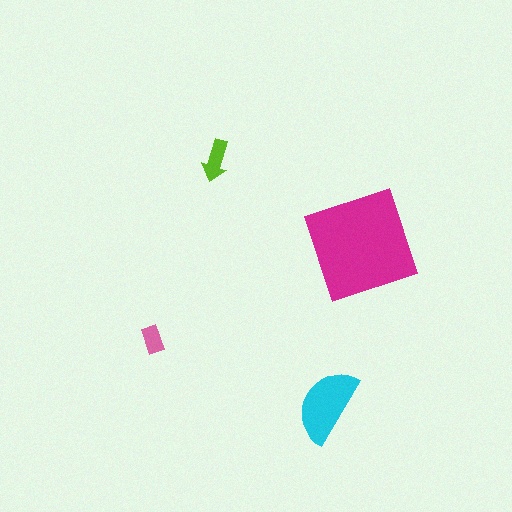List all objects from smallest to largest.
The pink rectangle, the lime arrow, the cyan semicircle, the magenta diamond.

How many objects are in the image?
There are 4 objects in the image.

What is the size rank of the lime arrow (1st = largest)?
3rd.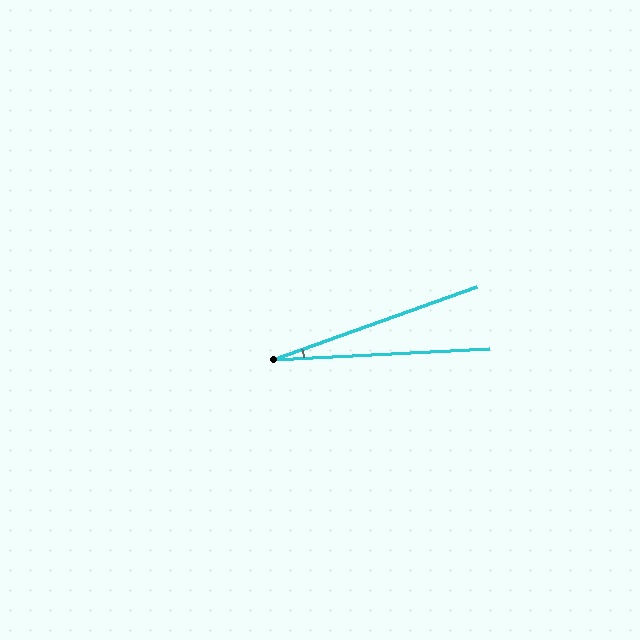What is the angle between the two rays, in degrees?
Approximately 17 degrees.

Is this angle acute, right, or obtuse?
It is acute.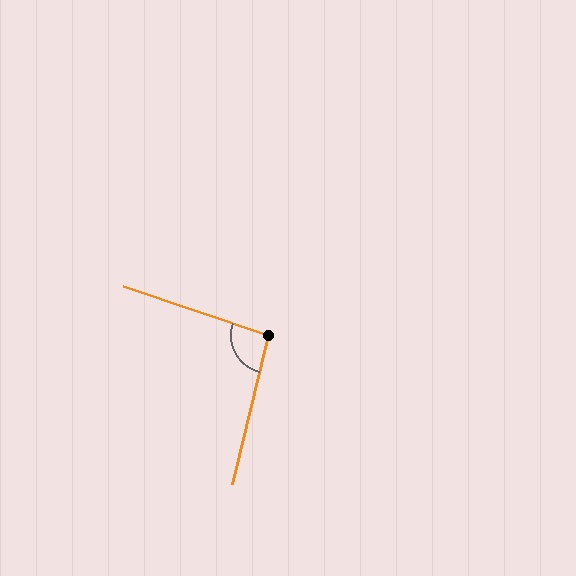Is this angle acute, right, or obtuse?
It is obtuse.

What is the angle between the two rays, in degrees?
Approximately 95 degrees.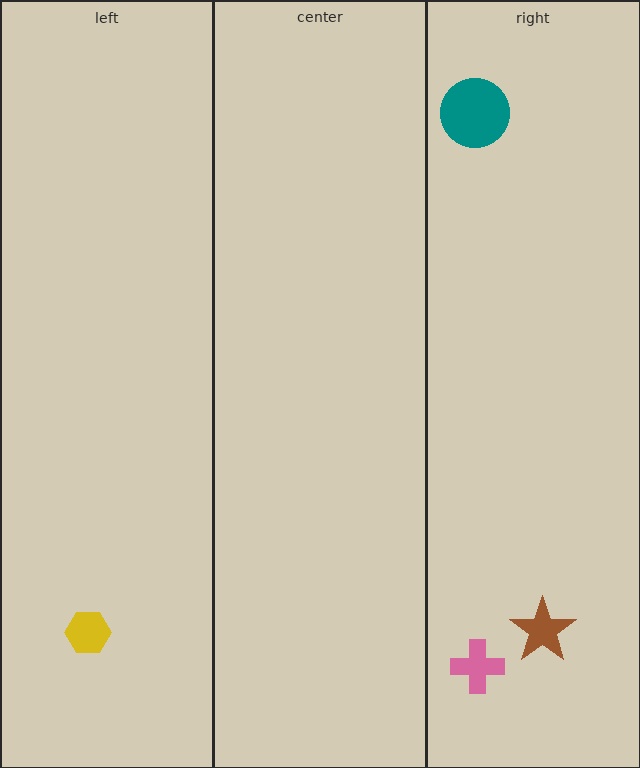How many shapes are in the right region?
3.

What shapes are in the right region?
The teal circle, the pink cross, the brown star.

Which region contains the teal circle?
The right region.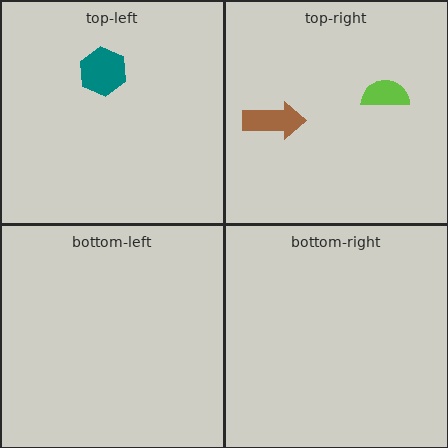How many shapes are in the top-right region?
2.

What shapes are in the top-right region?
The lime semicircle, the brown arrow.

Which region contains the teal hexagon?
The top-left region.